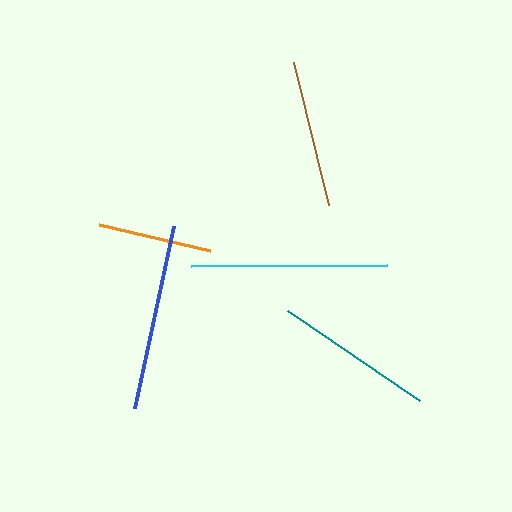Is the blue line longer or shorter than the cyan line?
The cyan line is longer than the blue line.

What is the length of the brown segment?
The brown segment is approximately 148 pixels long.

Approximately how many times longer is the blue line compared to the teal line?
The blue line is approximately 1.2 times the length of the teal line.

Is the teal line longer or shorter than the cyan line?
The cyan line is longer than the teal line.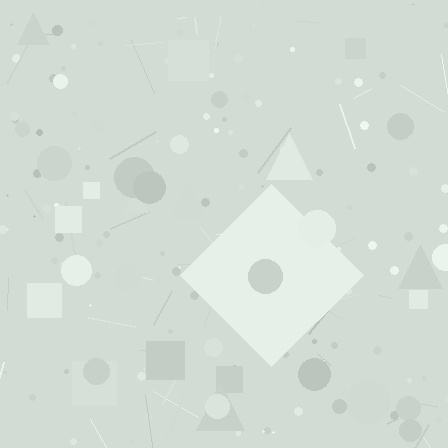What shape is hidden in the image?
A diamond is hidden in the image.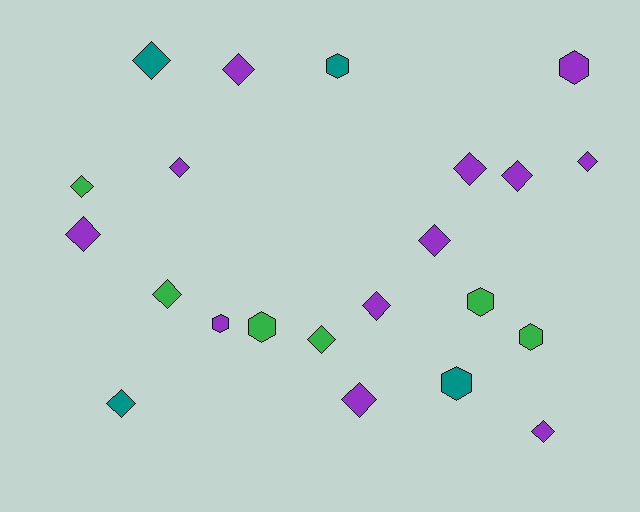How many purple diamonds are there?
There are 10 purple diamonds.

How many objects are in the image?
There are 22 objects.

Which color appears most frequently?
Purple, with 12 objects.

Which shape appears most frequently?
Diamond, with 15 objects.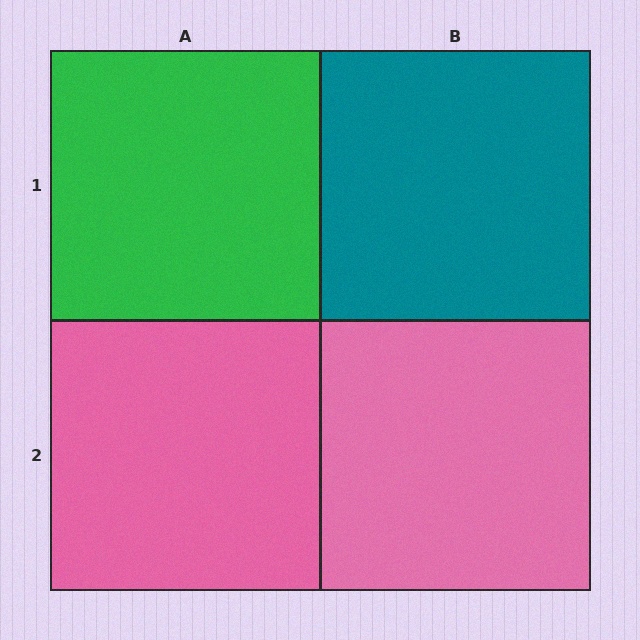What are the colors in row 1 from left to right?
Green, teal.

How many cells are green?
1 cell is green.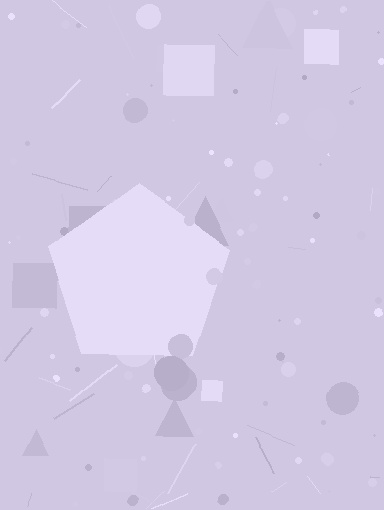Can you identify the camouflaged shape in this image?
The camouflaged shape is a pentagon.